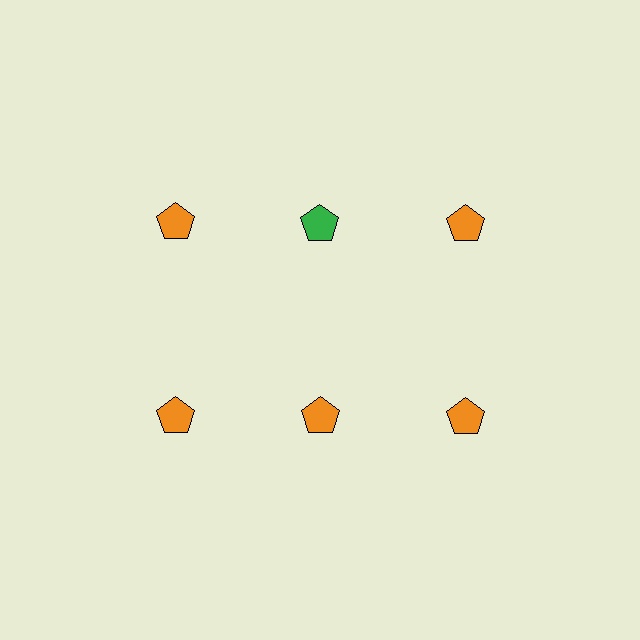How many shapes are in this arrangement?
There are 6 shapes arranged in a grid pattern.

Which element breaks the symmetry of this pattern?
The green pentagon in the top row, second from left column breaks the symmetry. All other shapes are orange pentagons.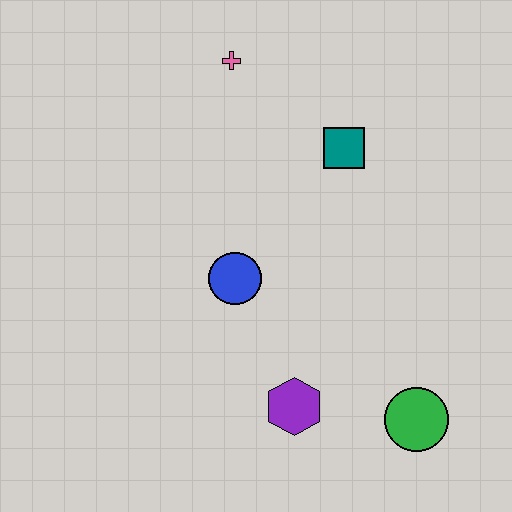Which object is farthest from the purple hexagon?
The pink cross is farthest from the purple hexagon.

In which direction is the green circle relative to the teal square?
The green circle is below the teal square.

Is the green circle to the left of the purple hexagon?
No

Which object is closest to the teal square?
The pink cross is closest to the teal square.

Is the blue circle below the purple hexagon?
No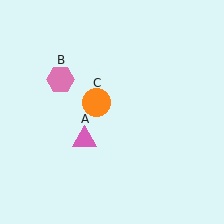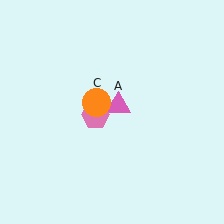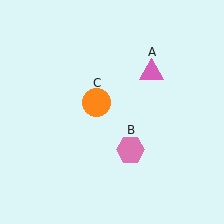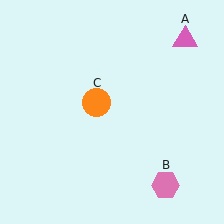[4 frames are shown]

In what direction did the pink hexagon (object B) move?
The pink hexagon (object B) moved down and to the right.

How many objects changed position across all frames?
2 objects changed position: pink triangle (object A), pink hexagon (object B).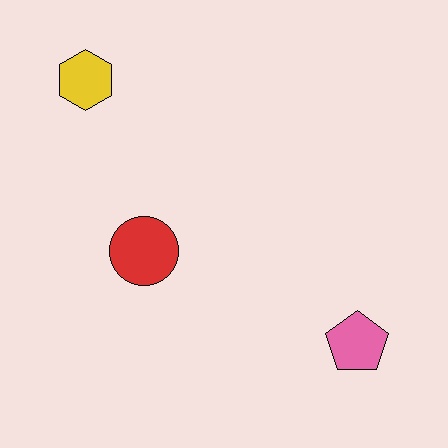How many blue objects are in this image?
There are no blue objects.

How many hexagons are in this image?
There is 1 hexagon.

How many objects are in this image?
There are 3 objects.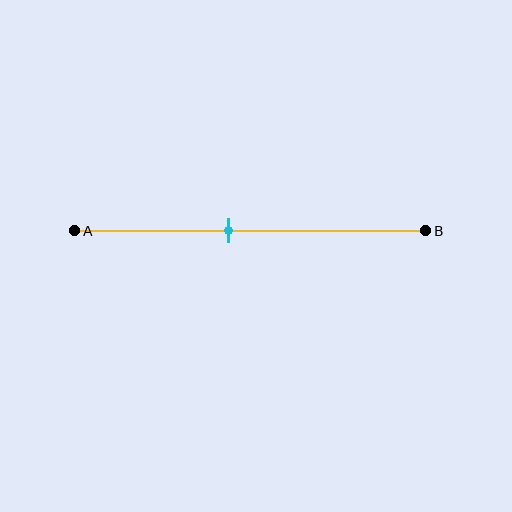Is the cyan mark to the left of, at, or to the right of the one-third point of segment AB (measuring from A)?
The cyan mark is to the right of the one-third point of segment AB.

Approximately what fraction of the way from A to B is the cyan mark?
The cyan mark is approximately 45% of the way from A to B.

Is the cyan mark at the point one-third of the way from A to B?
No, the mark is at about 45% from A, not at the 33% one-third point.